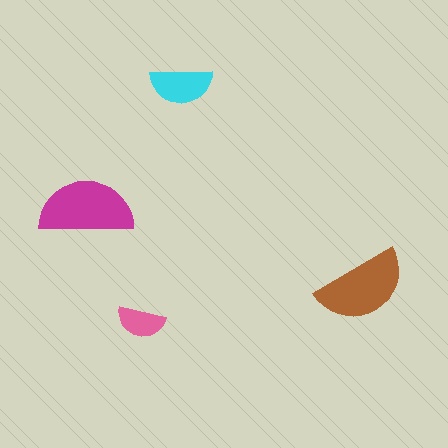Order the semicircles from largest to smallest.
the magenta one, the brown one, the cyan one, the pink one.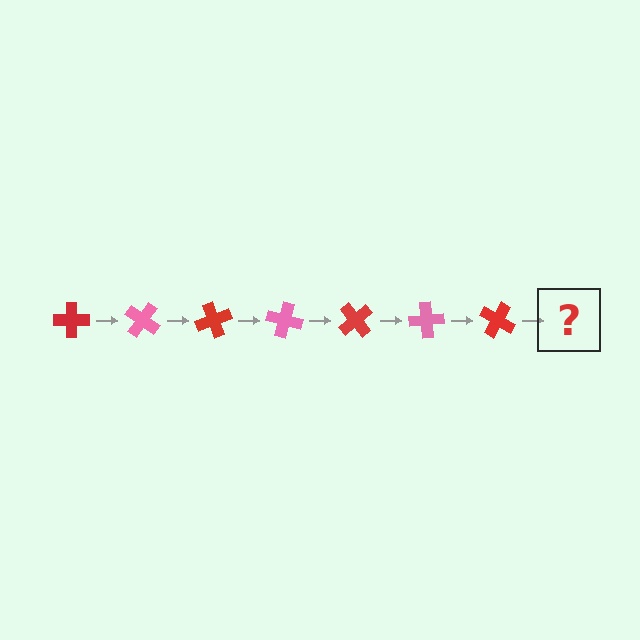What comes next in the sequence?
The next element should be a pink cross, rotated 245 degrees from the start.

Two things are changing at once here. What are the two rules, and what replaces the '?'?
The two rules are that it rotates 35 degrees each step and the color cycles through red and pink. The '?' should be a pink cross, rotated 245 degrees from the start.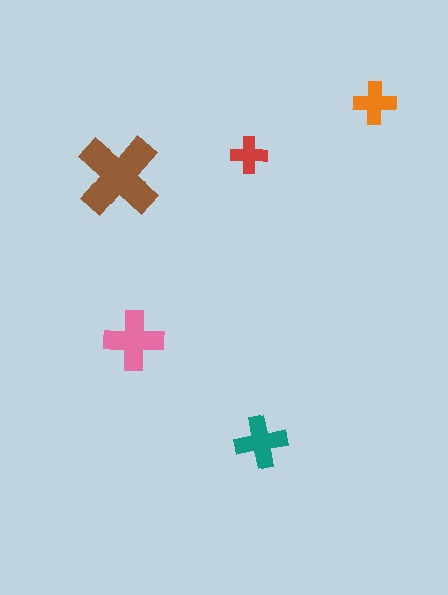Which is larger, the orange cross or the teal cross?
The teal one.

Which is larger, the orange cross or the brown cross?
The brown one.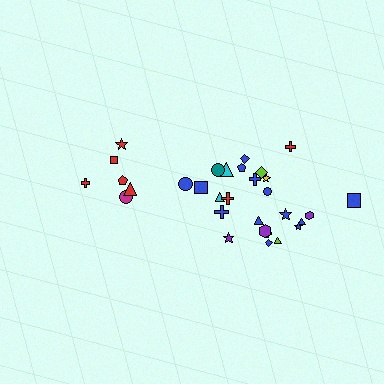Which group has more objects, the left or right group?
The right group.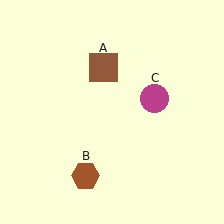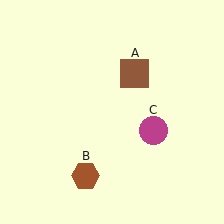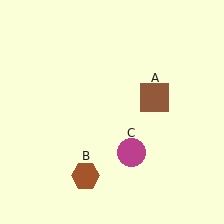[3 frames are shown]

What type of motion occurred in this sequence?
The brown square (object A), magenta circle (object C) rotated clockwise around the center of the scene.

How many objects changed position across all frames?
2 objects changed position: brown square (object A), magenta circle (object C).